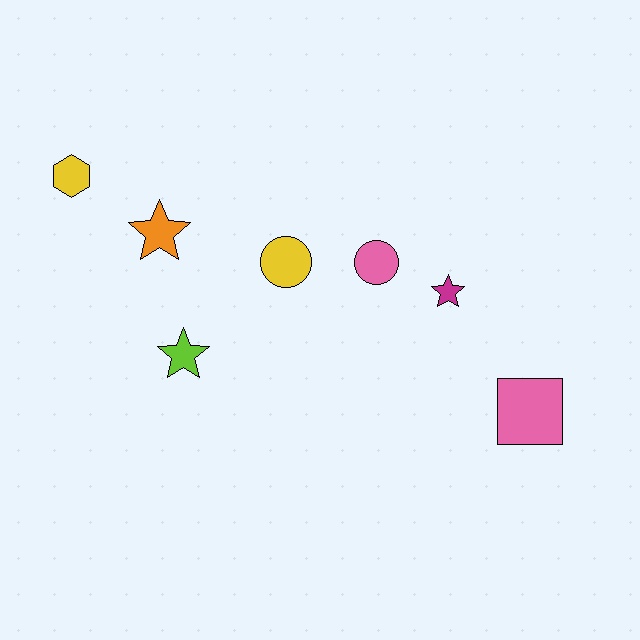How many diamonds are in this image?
There are no diamonds.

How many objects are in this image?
There are 7 objects.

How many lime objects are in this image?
There is 1 lime object.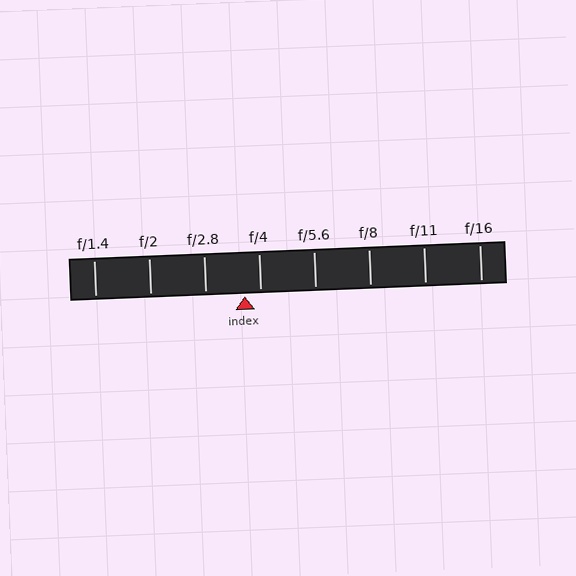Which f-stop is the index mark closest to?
The index mark is closest to f/4.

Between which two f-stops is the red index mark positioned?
The index mark is between f/2.8 and f/4.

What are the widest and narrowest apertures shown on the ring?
The widest aperture shown is f/1.4 and the narrowest is f/16.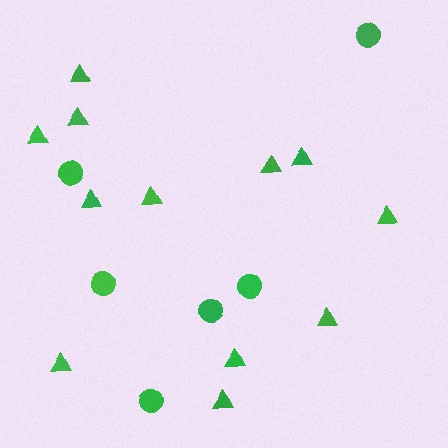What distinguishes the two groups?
There are 2 groups: one group of circles (6) and one group of triangles (12).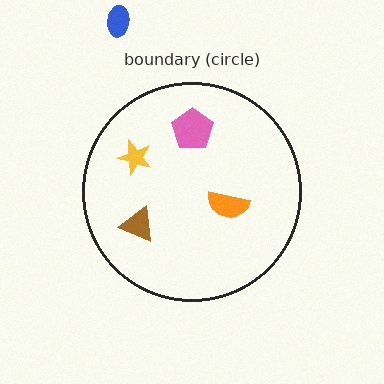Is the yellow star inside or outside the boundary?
Inside.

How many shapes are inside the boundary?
4 inside, 1 outside.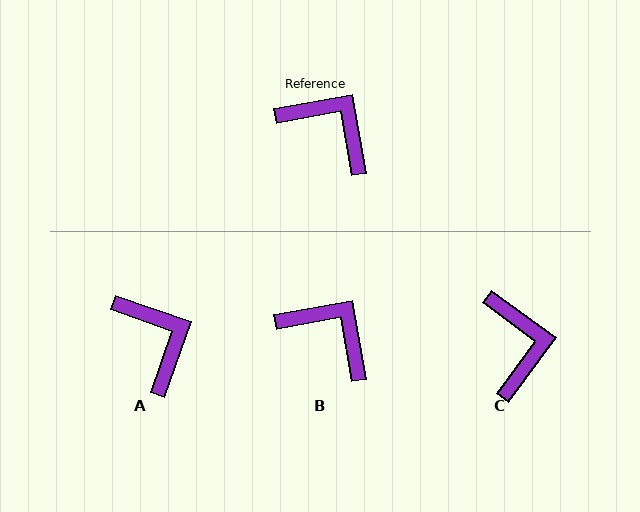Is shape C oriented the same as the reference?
No, it is off by about 46 degrees.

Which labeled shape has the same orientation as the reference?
B.